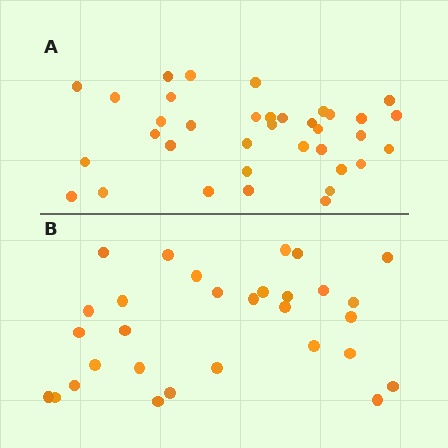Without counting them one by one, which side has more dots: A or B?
Region A (the top region) has more dots.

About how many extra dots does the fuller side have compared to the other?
Region A has about 6 more dots than region B.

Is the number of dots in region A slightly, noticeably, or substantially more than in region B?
Region A has only slightly more — the two regions are fairly close. The ratio is roughly 1.2 to 1.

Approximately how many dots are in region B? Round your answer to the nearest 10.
About 30 dots.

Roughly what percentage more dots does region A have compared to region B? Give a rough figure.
About 20% more.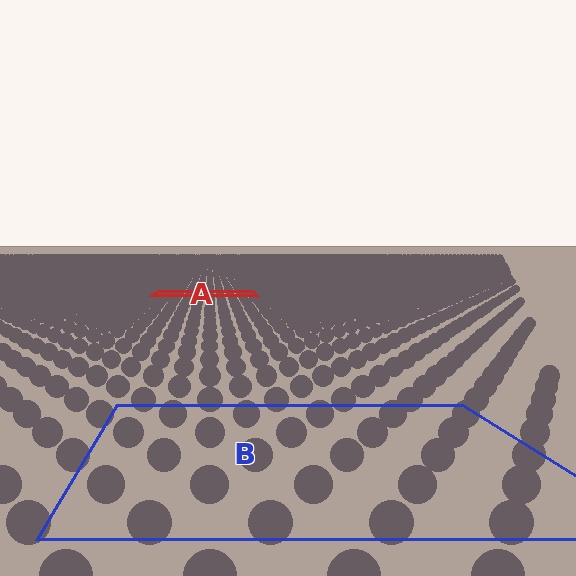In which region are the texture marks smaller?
The texture marks are smaller in region A, because it is farther away.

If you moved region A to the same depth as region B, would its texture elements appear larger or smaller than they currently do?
They would appear larger. At a closer depth, the same texture elements are projected at a bigger on-screen size.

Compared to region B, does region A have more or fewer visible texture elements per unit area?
Region A has more texture elements per unit area — they are packed more densely because it is farther away.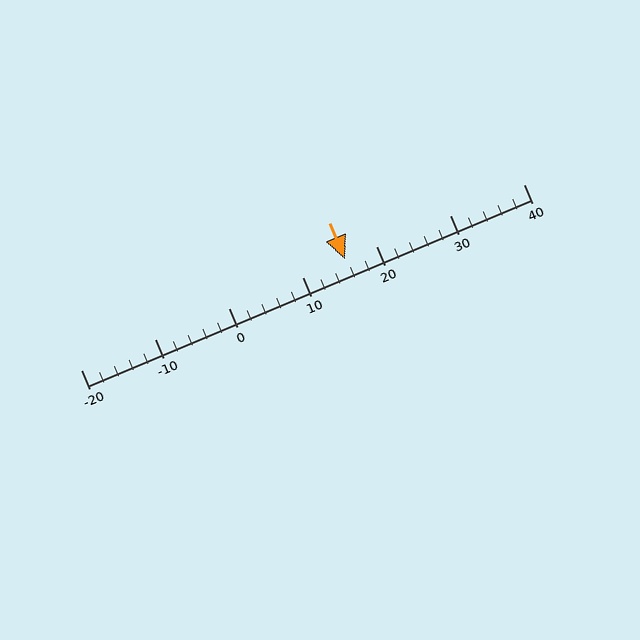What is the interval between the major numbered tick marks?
The major tick marks are spaced 10 units apart.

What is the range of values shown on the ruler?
The ruler shows values from -20 to 40.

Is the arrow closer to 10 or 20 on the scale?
The arrow is closer to 20.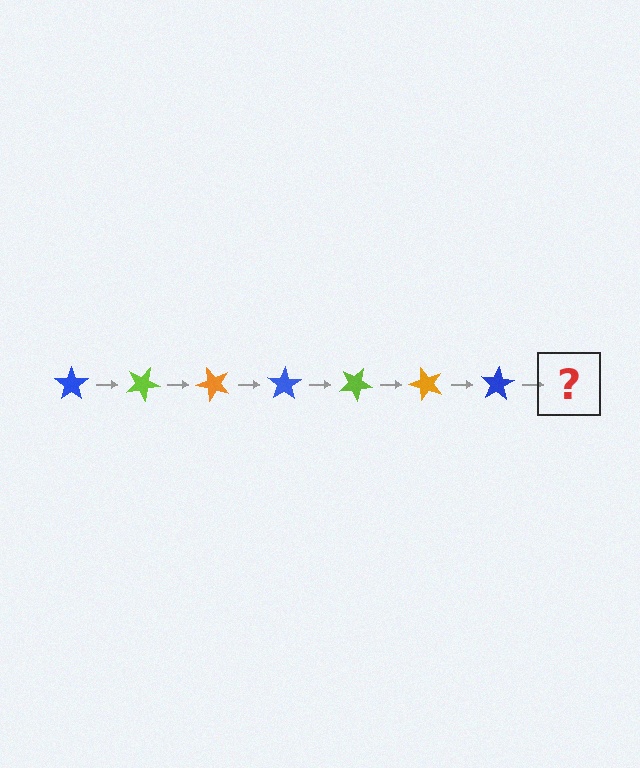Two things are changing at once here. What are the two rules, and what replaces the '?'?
The two rules are that it rotates 25 degrees each step and the color cycles through blue, lime, and orange. The '?' should be a lime star, rotated 175 degrees from the start.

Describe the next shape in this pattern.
It should be a lime star, rotated 175 degrees from the start.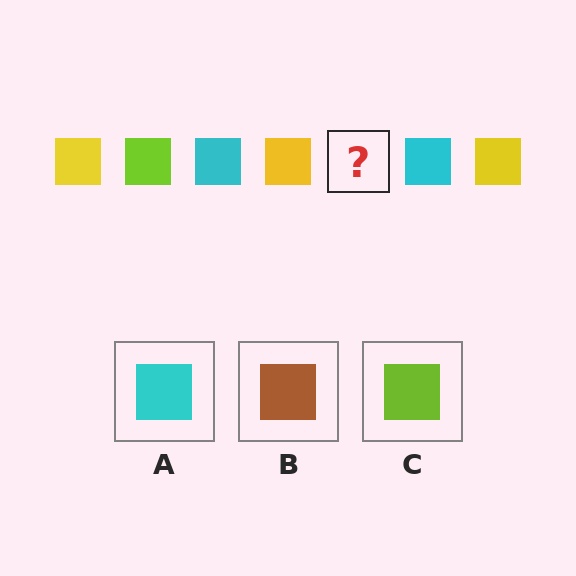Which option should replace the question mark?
Option C.